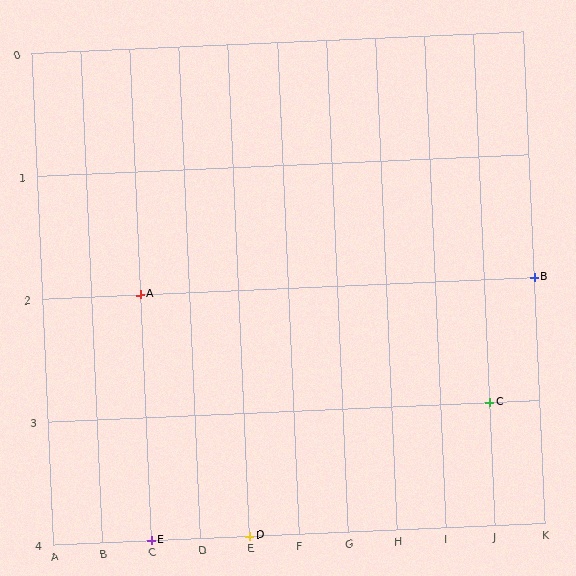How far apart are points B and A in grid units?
Points B and A are 8 columns apart.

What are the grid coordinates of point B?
Point B is at grid coordinates (K, 2).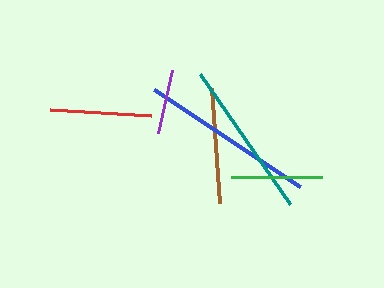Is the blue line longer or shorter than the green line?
The blue line is longer than the green line.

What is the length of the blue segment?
The blue segment is approximately 176 pixels long.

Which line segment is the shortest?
The purple line is the shortest at approximately 65 pixels.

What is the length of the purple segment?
The purple segment is approximately 65 pixels long.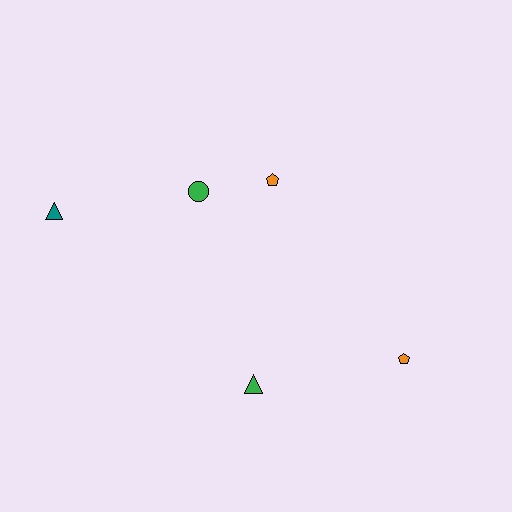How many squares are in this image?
There are no squares.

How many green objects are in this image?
There are 2 green objects.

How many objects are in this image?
There are 5 objects.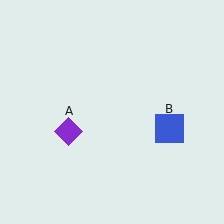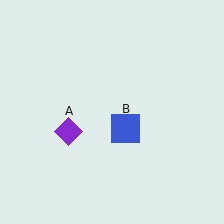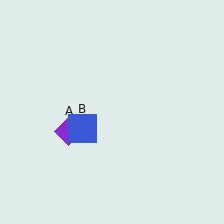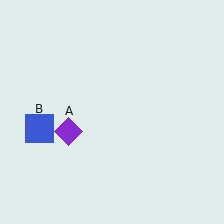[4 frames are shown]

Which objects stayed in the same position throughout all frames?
Purple diamond (object A) remained stationary.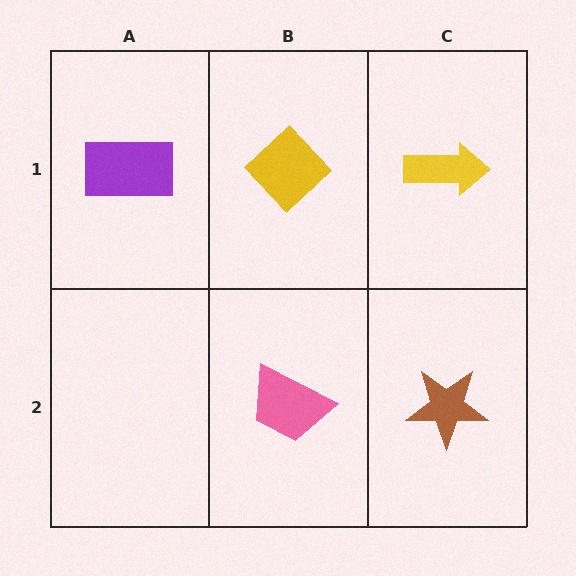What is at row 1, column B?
A yellow diamond.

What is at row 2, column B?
A pink trapezoid.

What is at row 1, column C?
A yellow arrow.